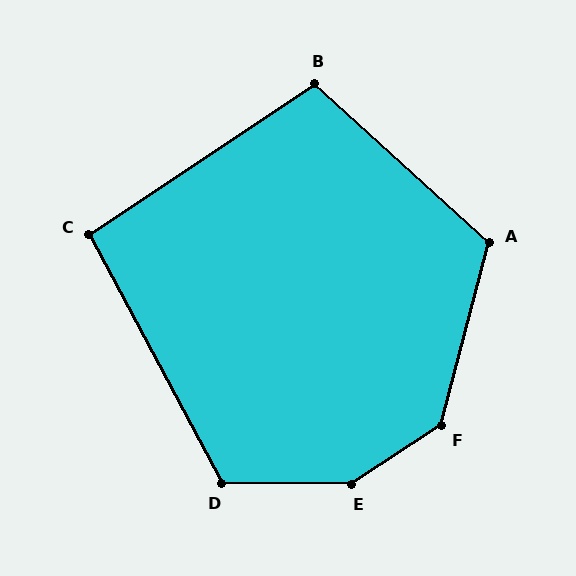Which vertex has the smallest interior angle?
C, at approximately 96 degrees.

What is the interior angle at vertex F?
Approximately 138 degrees (obtuse).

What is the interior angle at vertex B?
Approximately 104 degrees (obtuse).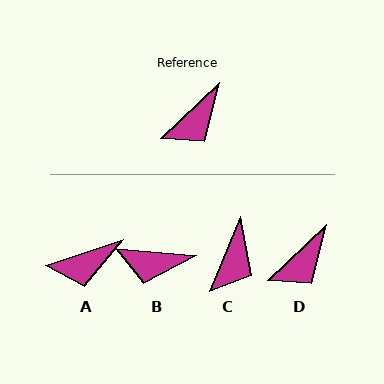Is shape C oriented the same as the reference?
No, it is off by about 24 degrees.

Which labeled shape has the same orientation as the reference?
D.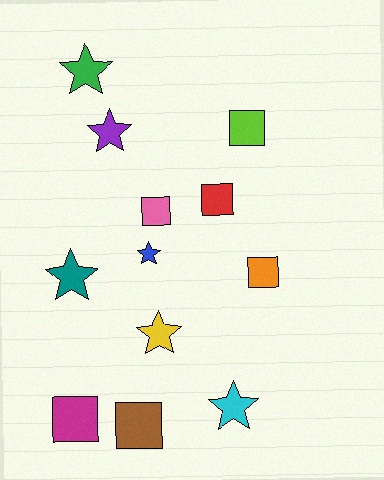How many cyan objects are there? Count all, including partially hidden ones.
There is 1 cyan object.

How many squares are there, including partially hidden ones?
There are 6 squares.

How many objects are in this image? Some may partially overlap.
There are 12 objects.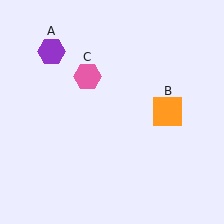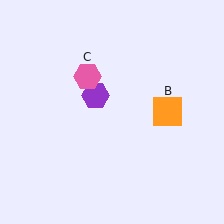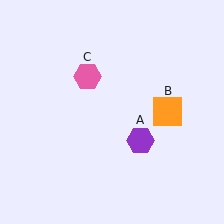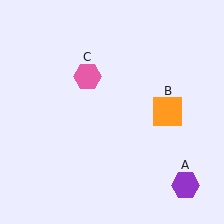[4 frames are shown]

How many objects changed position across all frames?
1 object changed position: purple hexagon (object A).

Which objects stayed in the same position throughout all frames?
Orange square (object B) and pink hexagon (object C) remained stationary.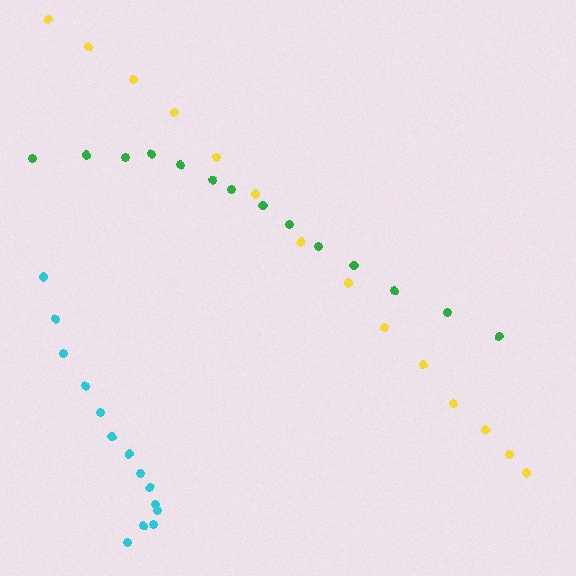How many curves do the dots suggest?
There are 3 distinct paths.